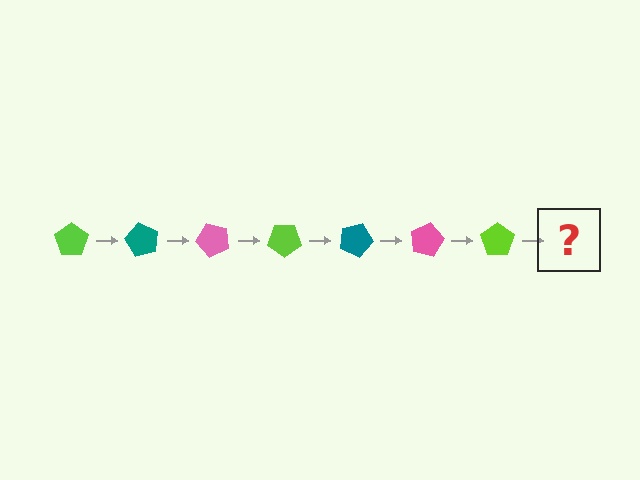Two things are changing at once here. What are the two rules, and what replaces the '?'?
The two rules are that it rotates 60 degrees each step and the color cycles through lime, teal, and pink. The '?' should be a teal pentagon, rotated 420 degrees from the start.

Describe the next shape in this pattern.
It should be a teal pentagon, rotated 420 degrees from the start.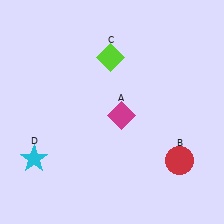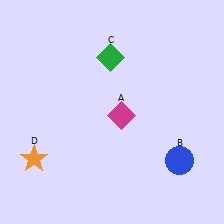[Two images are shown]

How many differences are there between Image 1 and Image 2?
There are 3 differences between the two images.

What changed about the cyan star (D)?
In Image 1, D is cyan. In Image 2, it changed to orange.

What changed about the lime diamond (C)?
In Image 1, C is lime. In Image 2, it changed to green.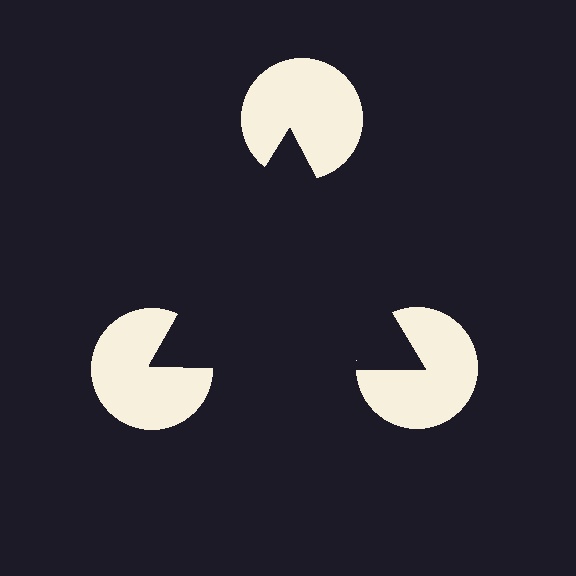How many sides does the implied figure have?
3 sides.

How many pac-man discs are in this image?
There are 3 — one at each vertex of the illusory triangle.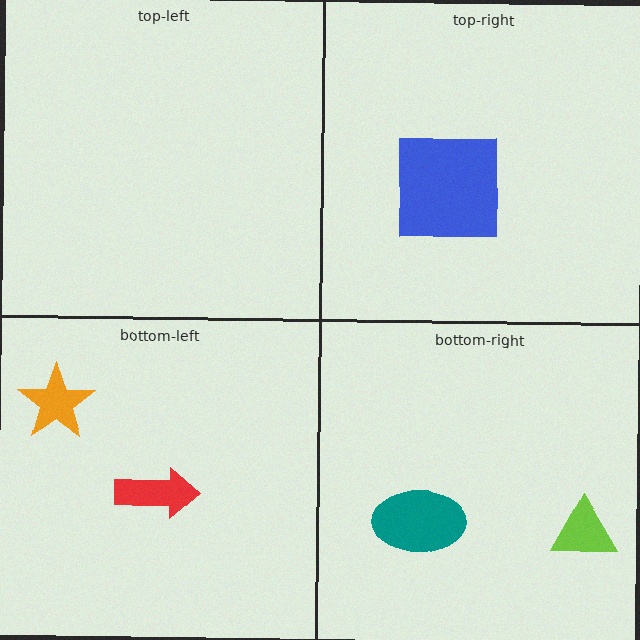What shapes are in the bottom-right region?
The teal ellipse, the lime triangle.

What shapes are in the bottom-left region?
The orange star, the red arrow.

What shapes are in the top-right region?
The blue square.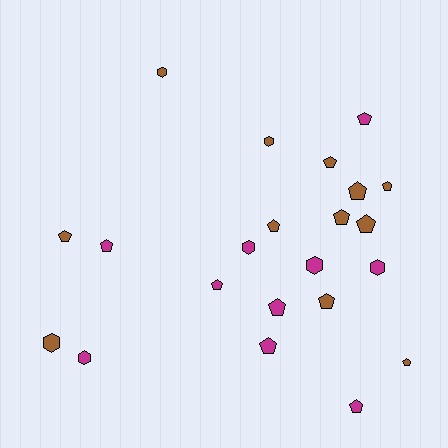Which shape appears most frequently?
Pentagon, with 15 objects.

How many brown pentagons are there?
There are 9 brown pentagons.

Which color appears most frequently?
Brown, with 12 objects.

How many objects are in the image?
There are 22 objects.